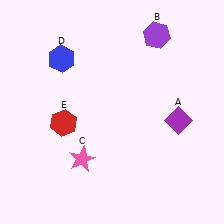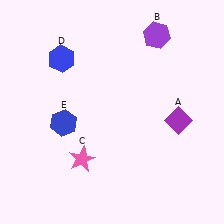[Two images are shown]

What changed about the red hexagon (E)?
In Image 1, E is red. In Image 2, it changed to blue.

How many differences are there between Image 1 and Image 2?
There is 1 difference between the two images.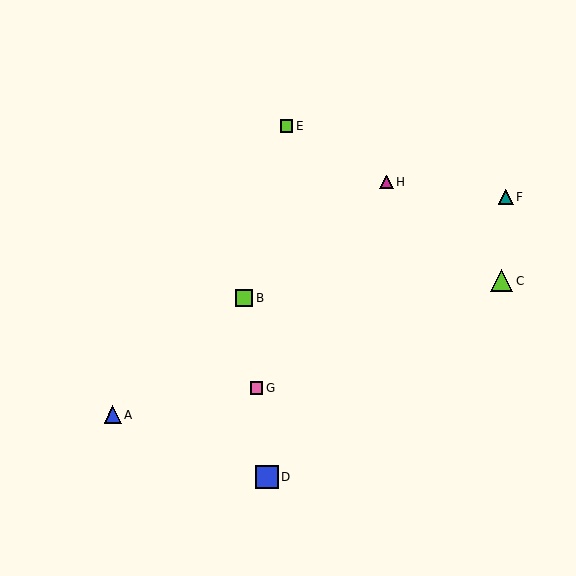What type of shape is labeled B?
Shape B is a lime square.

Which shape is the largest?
The blue square (labeled D) is the largest.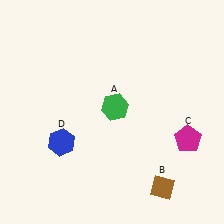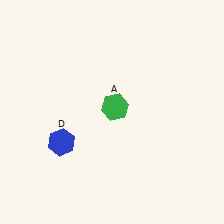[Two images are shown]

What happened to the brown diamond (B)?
The brown diamond (B) was removed in Image 2. It was in the bottom-right area of Image 1.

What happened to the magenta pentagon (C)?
The magenta pentagon (C) was removed in Image 2. It was in the bottom-right area of Image 1.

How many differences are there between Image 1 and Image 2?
There are 2 differences between the two images.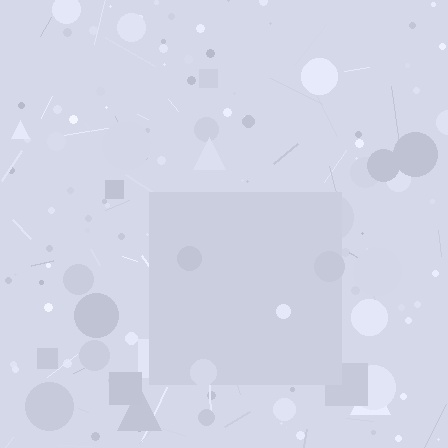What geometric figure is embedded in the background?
A square is embedded in the background.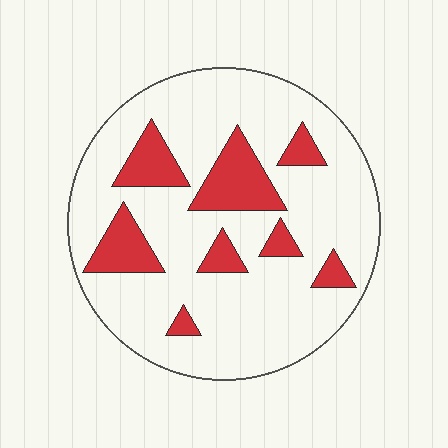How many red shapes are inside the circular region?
8.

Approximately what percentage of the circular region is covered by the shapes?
Approximately 20%.